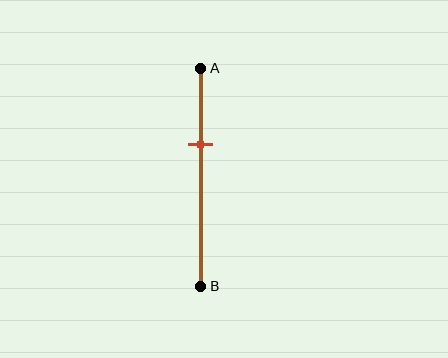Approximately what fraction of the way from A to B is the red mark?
The red mark is approximately 35% of the way from A to B.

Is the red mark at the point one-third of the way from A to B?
Yes, the mark is approximately at the one-third point.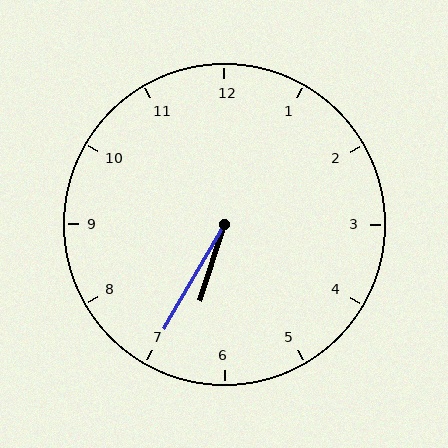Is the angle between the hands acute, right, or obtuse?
It is acute.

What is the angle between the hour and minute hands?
Approximately 12 degrees.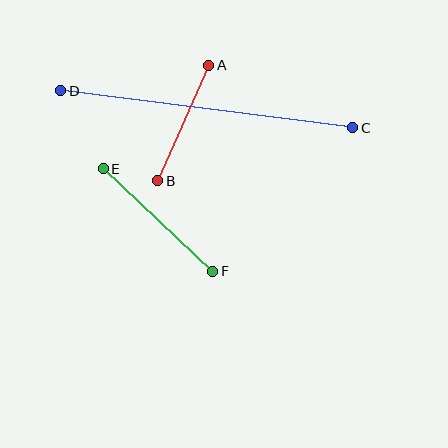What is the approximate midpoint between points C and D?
The midpoint is at approximately (207, 109) pixels.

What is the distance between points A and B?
The distance is approximately 126 pixels.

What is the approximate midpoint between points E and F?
The midpoint is at approximately (158, 220) pixels.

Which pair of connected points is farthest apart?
Points C and D are farthest apart.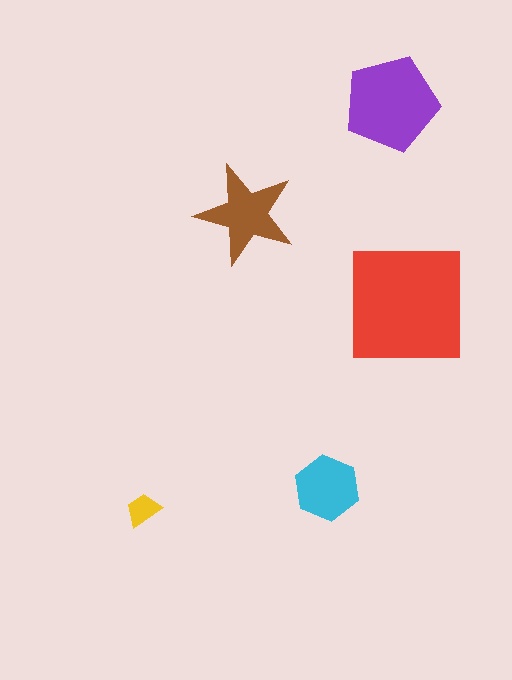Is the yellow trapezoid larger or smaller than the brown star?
Smaller.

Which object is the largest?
The red square.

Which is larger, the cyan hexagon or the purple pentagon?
The purple pentagon.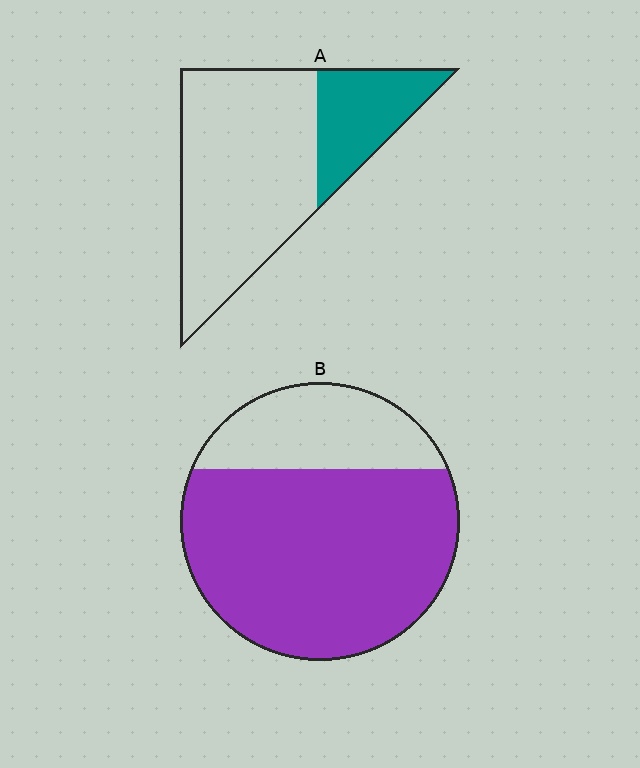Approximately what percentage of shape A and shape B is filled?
A is approximately 25% and B is approximately 75%.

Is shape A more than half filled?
No.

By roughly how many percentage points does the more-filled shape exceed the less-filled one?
By roughly 45 percentage points (B over A).